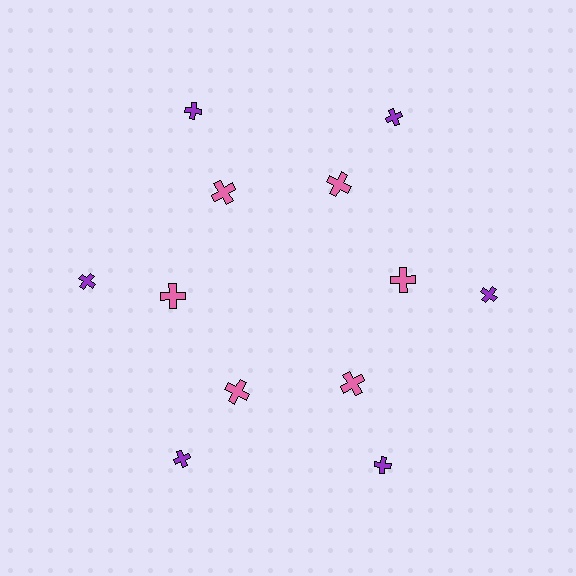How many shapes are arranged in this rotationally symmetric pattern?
There are 12 shapes, arranged in 6 groups of 2.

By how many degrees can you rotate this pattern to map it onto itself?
The pattern maps onto itself every 60 degrees of rotation.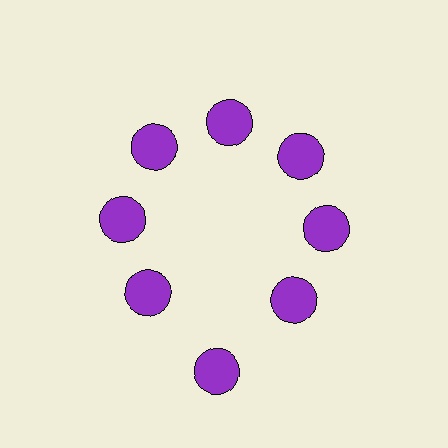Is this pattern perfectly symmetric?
No. The 8 purple circles are arranged in a ring, but one element near the 6 o'clock position is pushed outward from the center, breaking the 8-fold rotational symmetry.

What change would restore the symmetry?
The symmetry would be restored by moving it inward, back onto the ring so that all 8 circles sit at equal angles and equal distance from the center.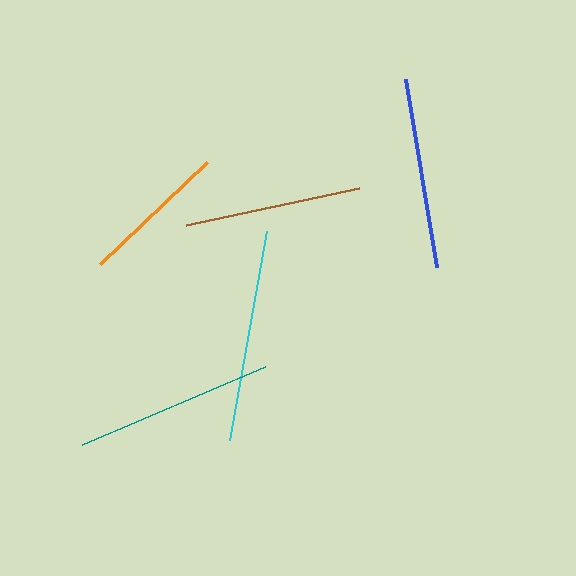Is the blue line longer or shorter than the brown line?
The blue line is longer than the brown line.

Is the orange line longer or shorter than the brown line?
The brown line is longer than the orange line.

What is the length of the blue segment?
The blue segment is approximately 191 pixels long.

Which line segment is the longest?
The cyan line is the longest at approximately 212 pixels.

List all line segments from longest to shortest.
From longest to shortest: cyan, teal, blue, brown, orange.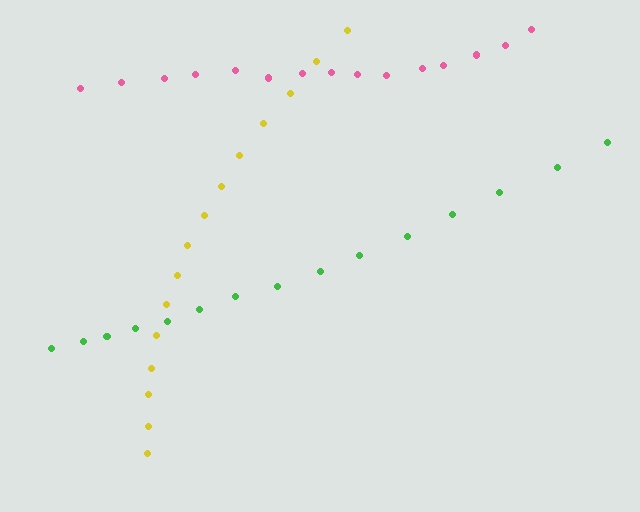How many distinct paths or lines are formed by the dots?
There are 3 distinct paths.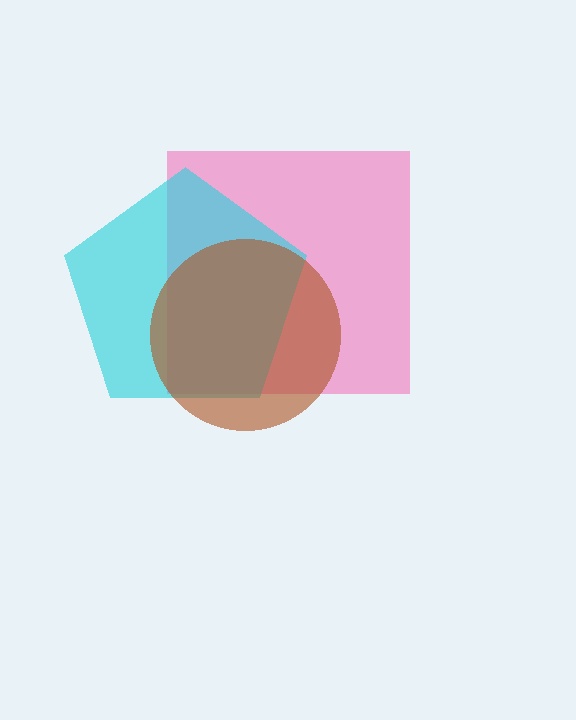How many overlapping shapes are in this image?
There are 3 overlapping shapes in the image.